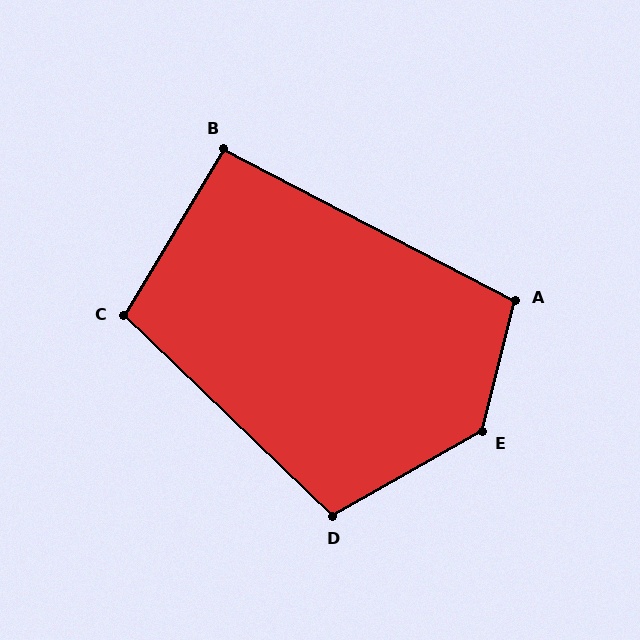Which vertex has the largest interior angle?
E, at approximately 134 degrees.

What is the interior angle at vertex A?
Approximately 103 degrees (obtuse).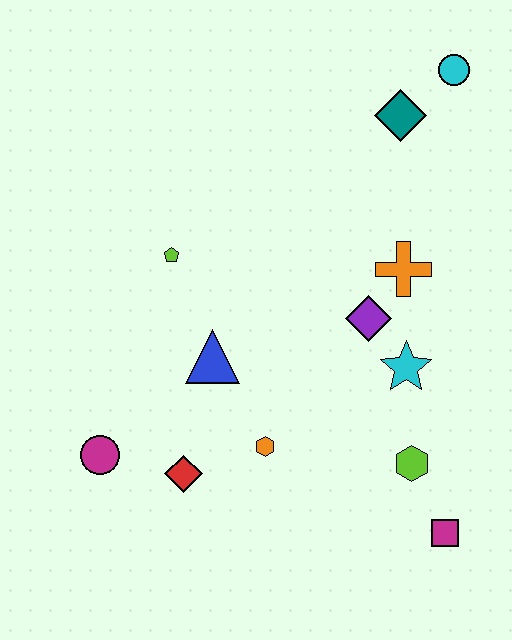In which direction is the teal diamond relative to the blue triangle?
The teal diamond is above the blue triangle.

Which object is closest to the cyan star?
The purple diamond is closest to the cyan star.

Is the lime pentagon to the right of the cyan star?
No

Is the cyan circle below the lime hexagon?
No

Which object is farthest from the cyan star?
The magenta circle is farthest from the cyan star.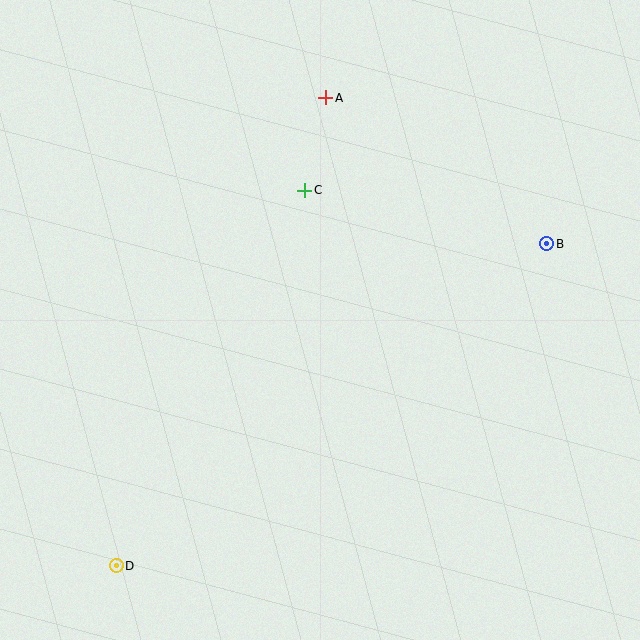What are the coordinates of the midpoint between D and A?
The midpoint between D and A is at (221, 332).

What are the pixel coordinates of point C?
Point C is at (305, 190).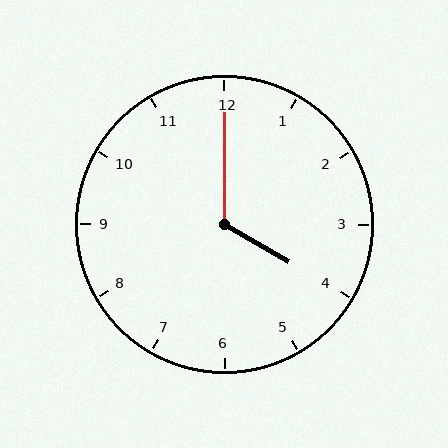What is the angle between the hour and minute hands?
Approximately 120 degrees.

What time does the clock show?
4:00.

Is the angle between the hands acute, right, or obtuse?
It is obtuse.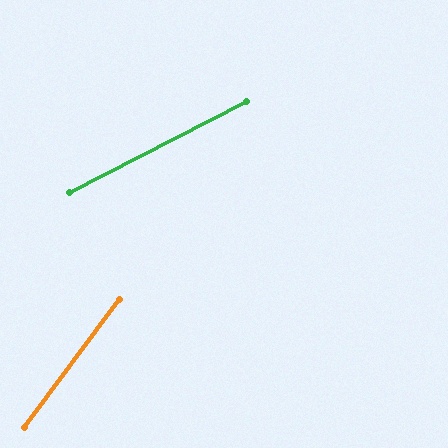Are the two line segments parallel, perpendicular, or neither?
Neither parallel nor perpendicular — they differ by about 26°.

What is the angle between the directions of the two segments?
Approximately 26 degrees.